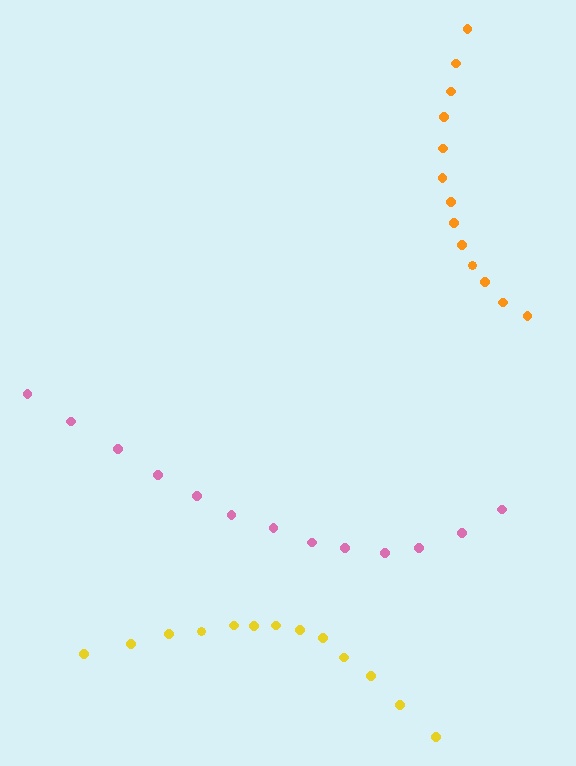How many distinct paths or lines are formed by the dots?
There are 3 distinct paths.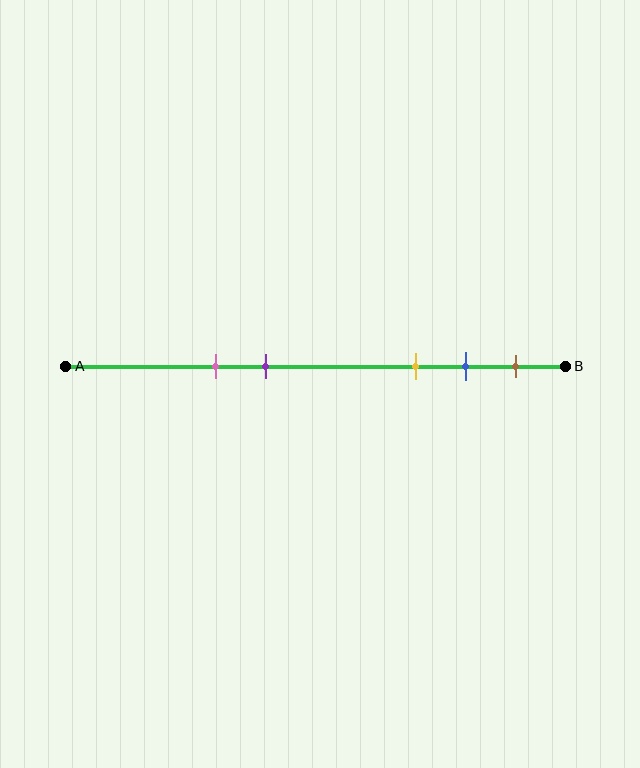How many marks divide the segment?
There are 5 marks dividing the segment.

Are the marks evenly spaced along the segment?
No, the marks are not evenly spaced.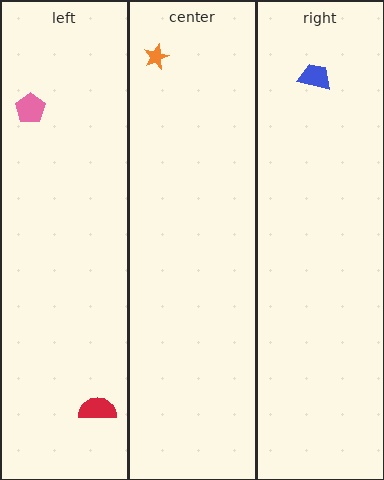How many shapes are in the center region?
1.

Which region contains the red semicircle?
The left region.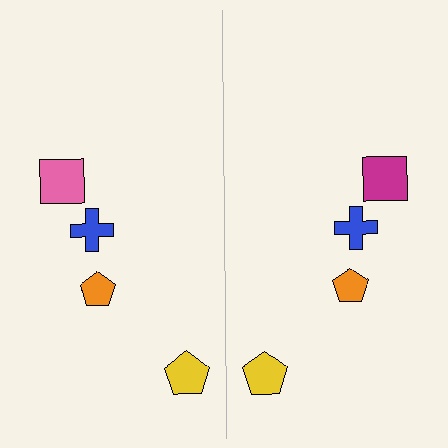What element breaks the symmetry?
The magenta square on the right side breaks the symmetry — its mirror counterpart is pink.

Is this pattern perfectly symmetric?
No, the pattern is not perfectly symmetric. The magenta square on the right side breaks the symmetry — its mirror counterpart is pink.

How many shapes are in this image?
There are 8 shapes in this image.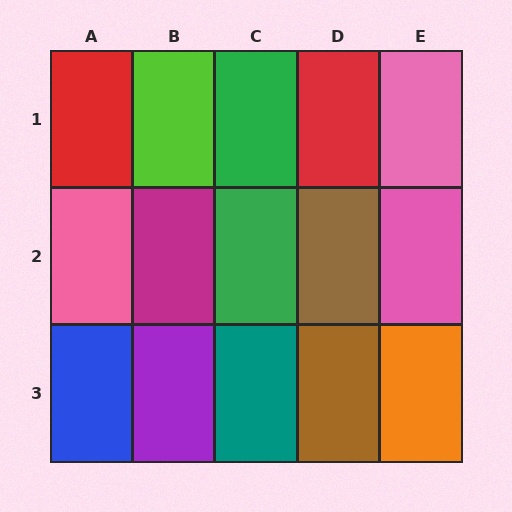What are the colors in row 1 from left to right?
Red, lime, green, red, pink.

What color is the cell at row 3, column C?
Teal.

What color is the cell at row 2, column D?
Brown.